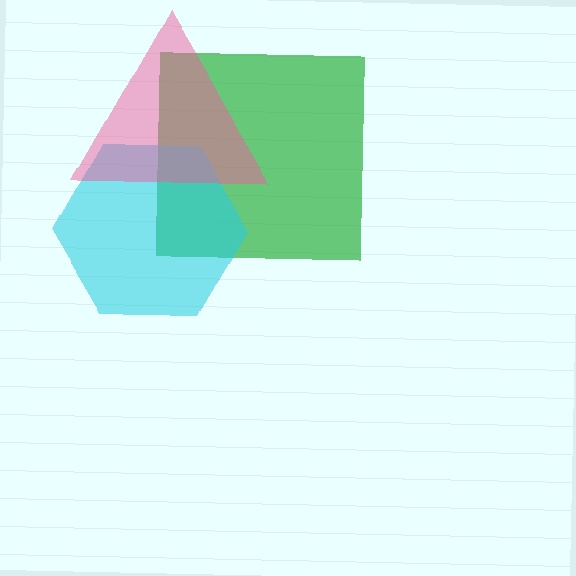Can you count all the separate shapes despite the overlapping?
Yes, there are 3 separate shapes.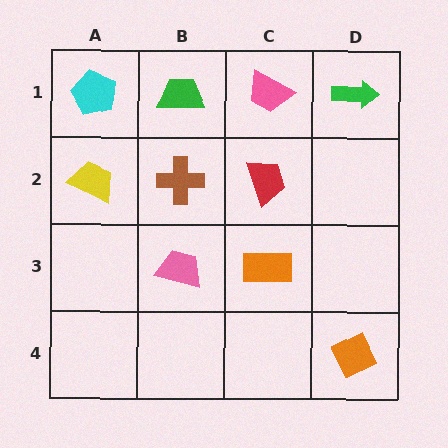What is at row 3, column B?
A pink trapezoid.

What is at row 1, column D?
A green arrow.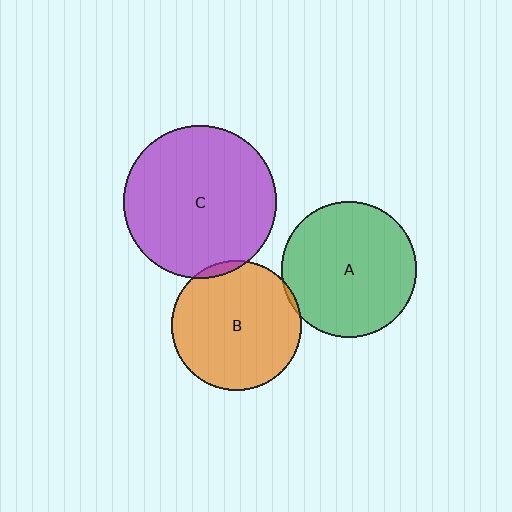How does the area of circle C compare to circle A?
Approximately 1.3 times.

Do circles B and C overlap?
Yes.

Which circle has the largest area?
Circle C (purple).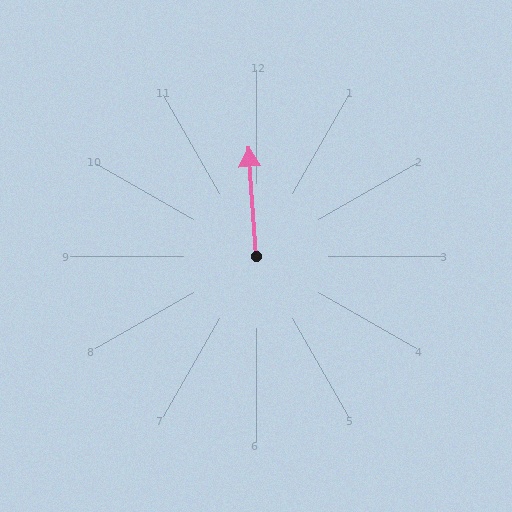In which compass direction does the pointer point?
North.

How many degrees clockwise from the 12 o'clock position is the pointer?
Approximately 356 degrees.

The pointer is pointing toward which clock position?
Roughly 12 o'clock.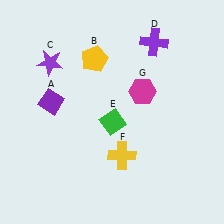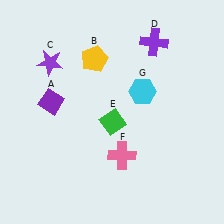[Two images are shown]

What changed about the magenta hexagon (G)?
In Image 1, G is magenta. In Image 2, it changed to cyan.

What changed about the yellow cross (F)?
In Image 1, F is yellow. In Image 2, it changed to pink.